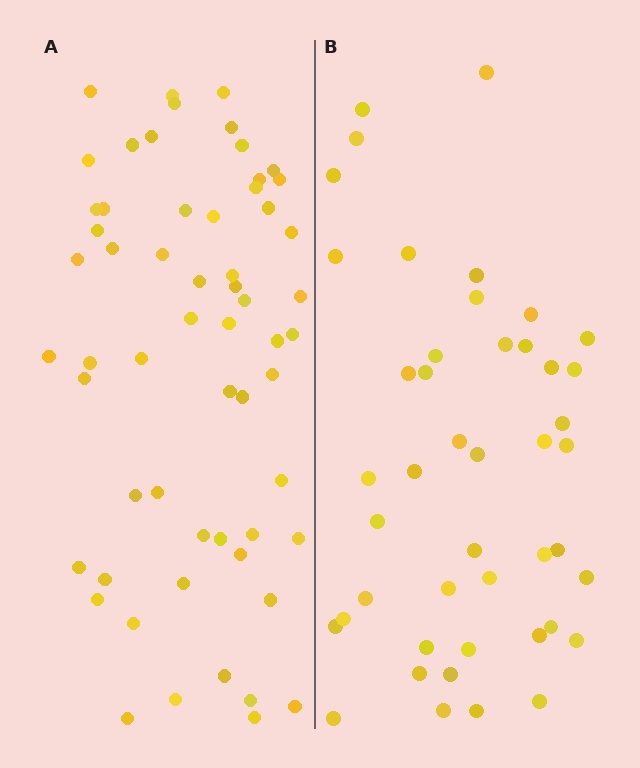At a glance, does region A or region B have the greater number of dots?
Region A (the left region) has more dots.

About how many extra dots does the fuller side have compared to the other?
Region A has approximately 15 more dots than region B.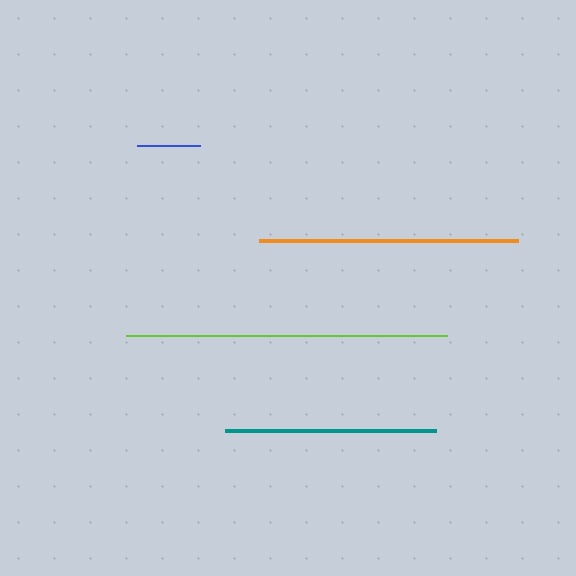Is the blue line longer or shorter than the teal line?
The teal line is longer than the blue line.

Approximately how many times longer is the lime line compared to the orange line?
The lime line is approximately 1.2 times the length of the orange line.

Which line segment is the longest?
The lime line is the longest at approximately 321 pixels.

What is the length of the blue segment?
The blue segment is approximately 63 pixels long.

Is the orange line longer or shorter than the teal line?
The orange line is longer than the teal line.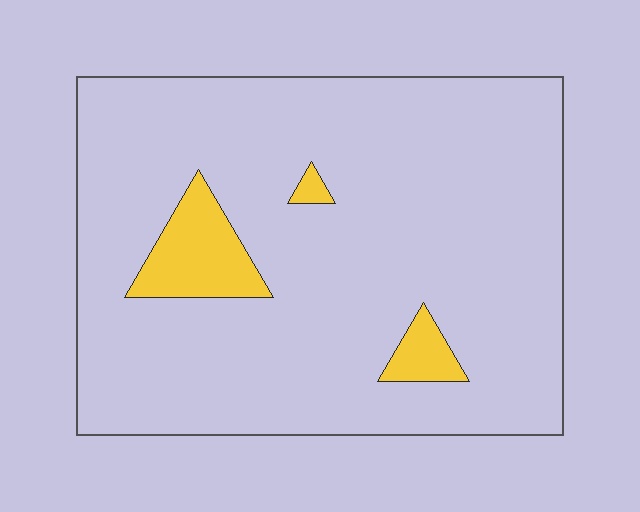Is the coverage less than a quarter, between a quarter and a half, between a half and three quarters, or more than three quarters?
Less than a quarter.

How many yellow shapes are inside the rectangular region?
3.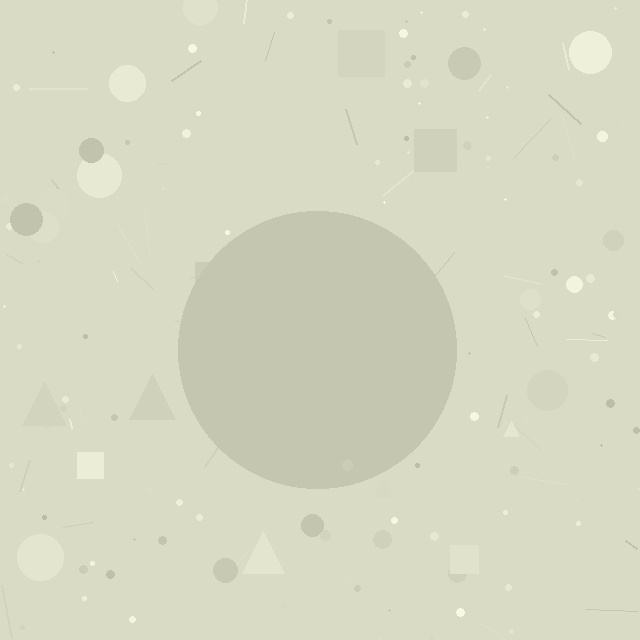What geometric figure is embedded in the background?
A circle is embedded in the background.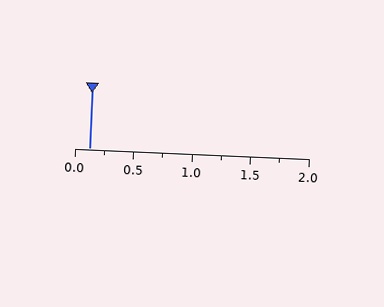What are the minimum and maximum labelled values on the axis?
The axis runs from 0.0 to 2.0.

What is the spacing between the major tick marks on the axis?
The major ticks are spaced 0.5 apart.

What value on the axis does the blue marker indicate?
The marker indicates approximately 0.12.